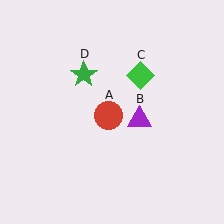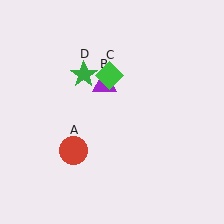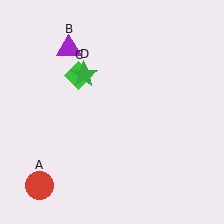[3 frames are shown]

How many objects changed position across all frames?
3 objects changed position: red circle (object A), purple triangle (object B), green diamond (object C).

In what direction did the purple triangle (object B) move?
The purple triangle (object B) moved up and to the left.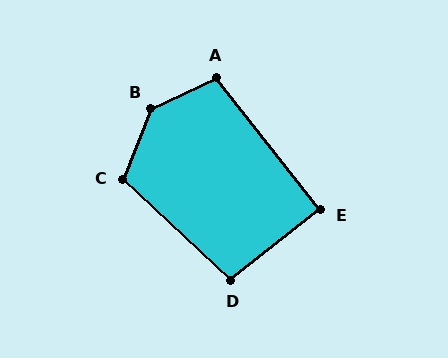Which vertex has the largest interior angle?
B, at approximately 137 degrees.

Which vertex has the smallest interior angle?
E, at approximately 90 degrees.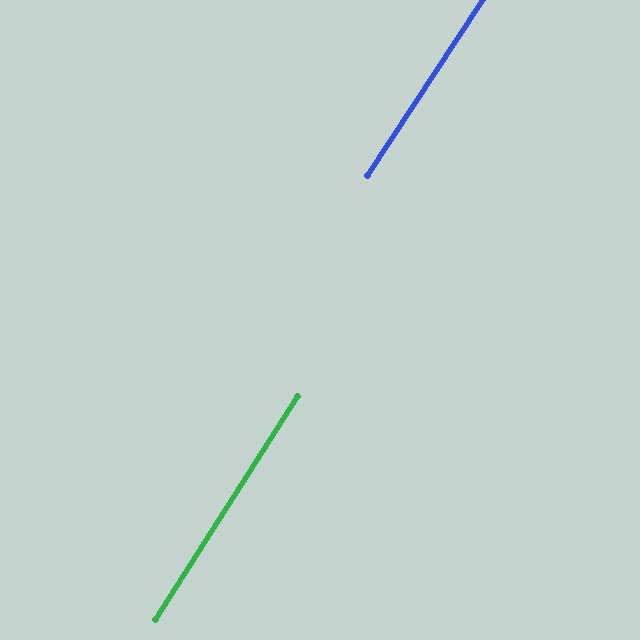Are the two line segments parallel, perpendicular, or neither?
Parallel — their directions differ by only 0.6°.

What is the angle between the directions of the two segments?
Approximately 1 degree.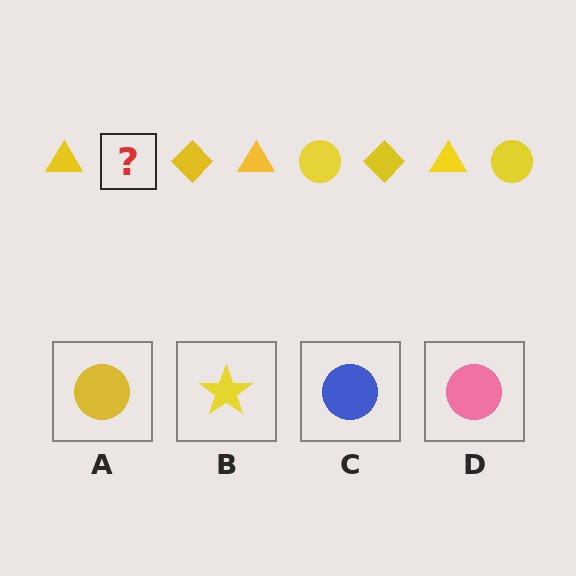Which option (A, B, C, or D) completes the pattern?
A.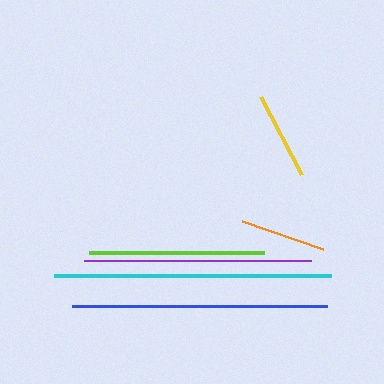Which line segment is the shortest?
The orange line is the shortest at approximately 85 pixels.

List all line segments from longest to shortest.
From longest to shortest: cyan, blue, purple, lime, yellow, orange.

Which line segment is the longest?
The cyan line is the longest at approximately 277 pixels.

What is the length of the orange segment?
The orange segment is approximately 85 pixels long.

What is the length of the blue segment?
The blue segment is approximately 255 pixels long.